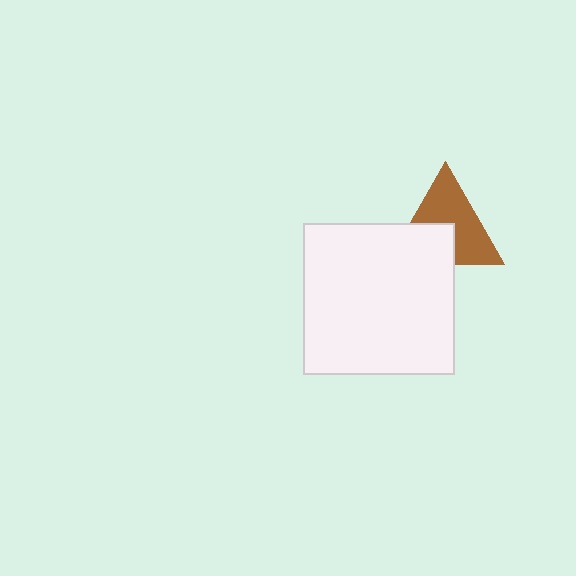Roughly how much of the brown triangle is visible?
About half of it is visible (roughly 61%).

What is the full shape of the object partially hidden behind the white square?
The partially hidden object is a brown triangle.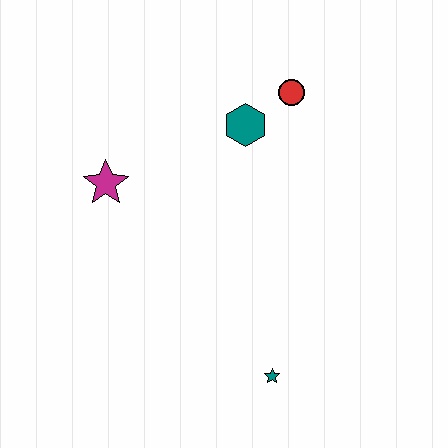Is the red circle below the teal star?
No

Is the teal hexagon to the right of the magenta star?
Yes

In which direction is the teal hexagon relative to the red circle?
The teal hexagon is to the left of the red circle.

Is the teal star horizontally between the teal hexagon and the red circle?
Yes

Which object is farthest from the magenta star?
The teal star is farthest from the magenta star.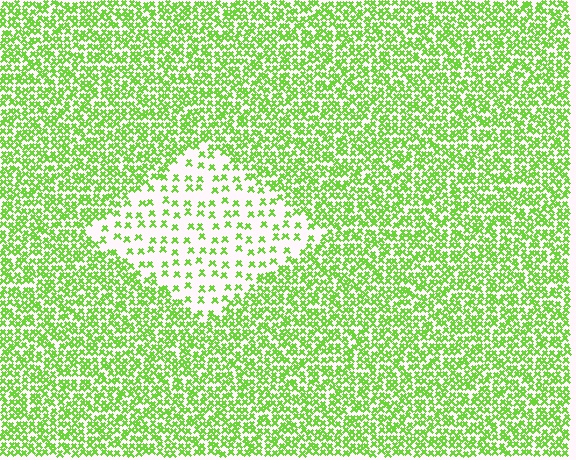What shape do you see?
I see a diamond.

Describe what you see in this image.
The image contains small lime elements arranged at two different densities. A diamond-shaped region is visible where the elements are less densely packed than the surrounding area.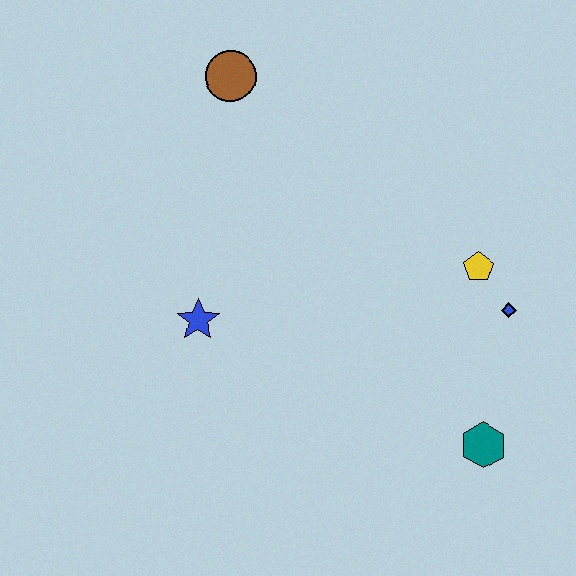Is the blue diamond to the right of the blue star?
Yes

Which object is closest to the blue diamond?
The yellow pentagon is closest to the blue diamond.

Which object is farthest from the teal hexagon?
The brown circle is farthest from the teal hexagon.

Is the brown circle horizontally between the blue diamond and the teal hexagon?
No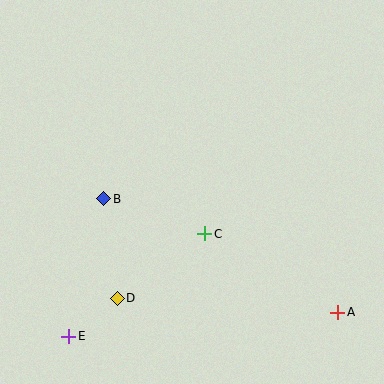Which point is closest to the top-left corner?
Point B is closest to the top-left corner.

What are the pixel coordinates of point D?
Point D is at (117, 298).